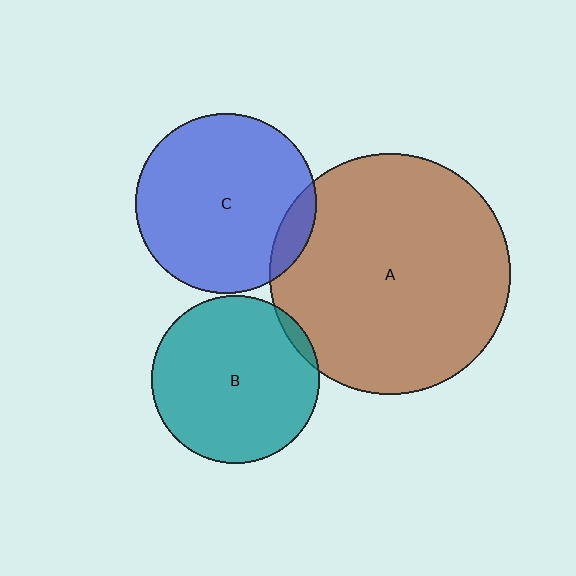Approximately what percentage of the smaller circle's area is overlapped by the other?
Approximately 5%.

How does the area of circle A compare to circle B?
Approximately 2.1 times.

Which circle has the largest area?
Circle A (brown).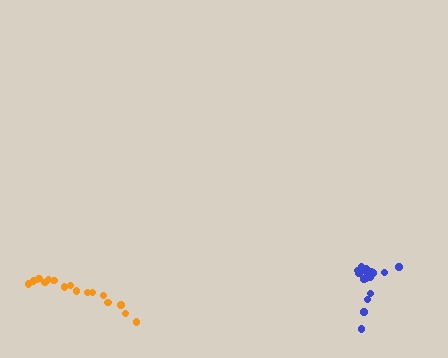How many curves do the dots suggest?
There are 2 distinct paths.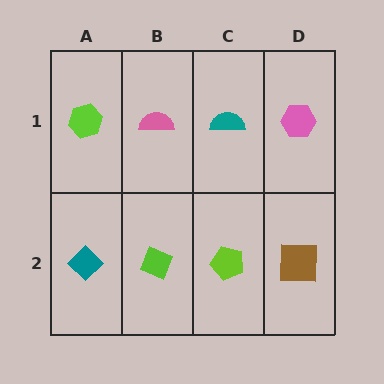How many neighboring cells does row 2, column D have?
2.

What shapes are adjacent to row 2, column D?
A pink hexagon (row 1, column D), a lime pentagon (row 2, column C).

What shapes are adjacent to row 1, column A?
A teal diamond (row 2, column A), a pink semicircle (row 1, column B).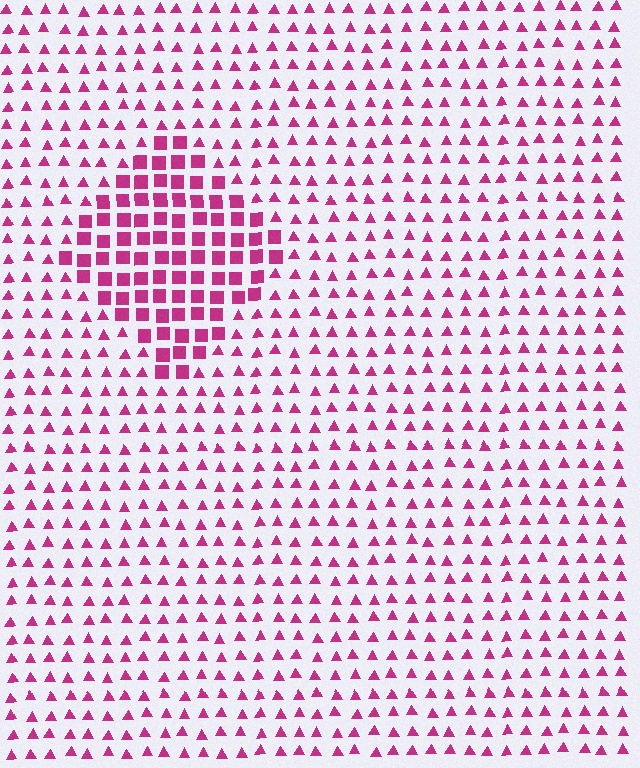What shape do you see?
I see a diamond.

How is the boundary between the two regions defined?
The boundary is defined by a change in element shape: squares inside vs. triangles outside. All elements share the same color and spacing.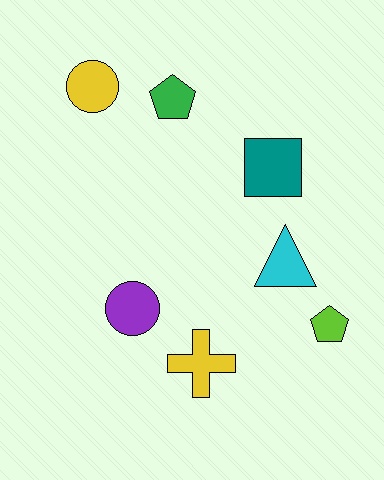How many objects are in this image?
There are 7 objects.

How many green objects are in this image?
There is 1 green object.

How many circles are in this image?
There are 2 circles.